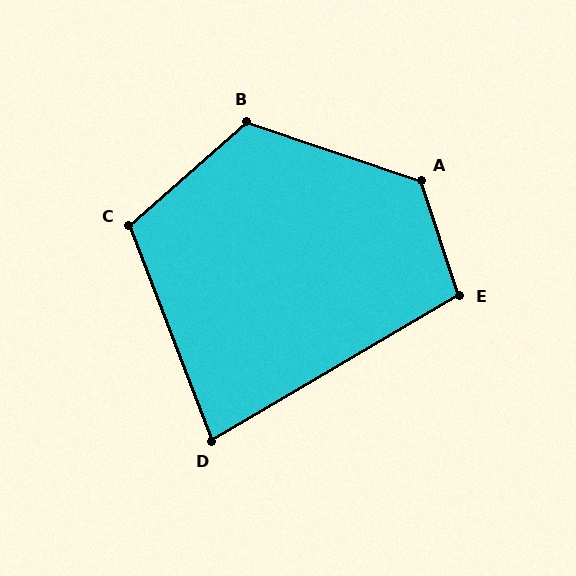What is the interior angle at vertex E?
Approximately 102 degrees (obtuse).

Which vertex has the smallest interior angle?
D, at approximately 81 degrees.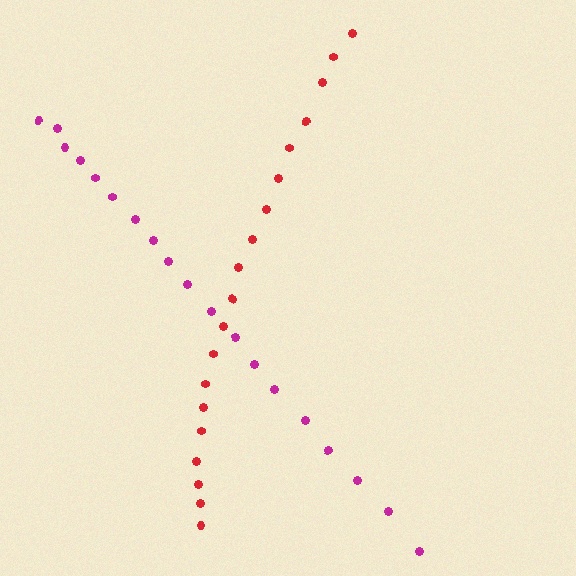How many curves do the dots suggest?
There are 2 distinct paths.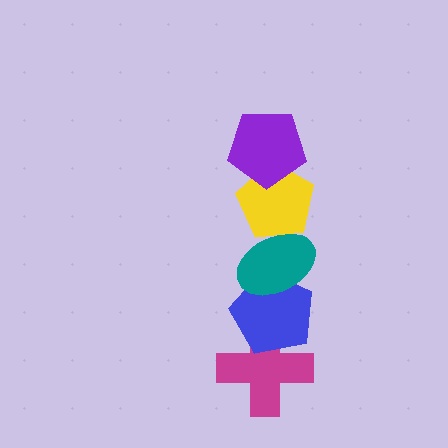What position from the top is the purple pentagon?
The purple pentagon is 1st from the top.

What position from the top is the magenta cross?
The magenta cross is 5th from the top.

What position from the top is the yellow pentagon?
The yellow pentagon is 2nd from the top.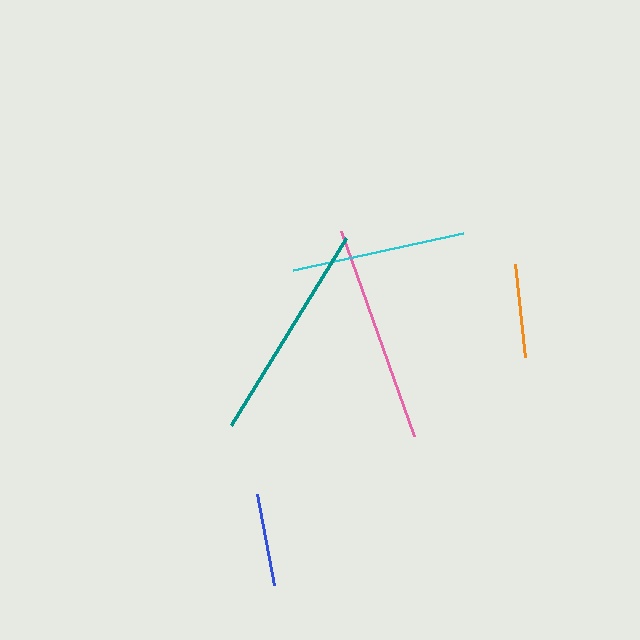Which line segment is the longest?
The teal line is the longest at approximately 219 pixels.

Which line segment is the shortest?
The blue line is the shortest at approximately 92 pixels.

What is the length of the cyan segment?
The cyan segment is approximately 174 pixels long.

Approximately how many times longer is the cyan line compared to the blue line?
The cyan line is approximately 1.9 times the length of the blue line.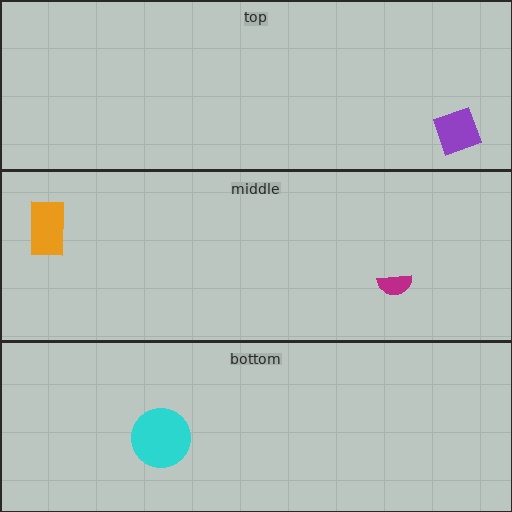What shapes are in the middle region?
The magenta semicircle, the orange rectangle.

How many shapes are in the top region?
1.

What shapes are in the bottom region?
The cyan circle.